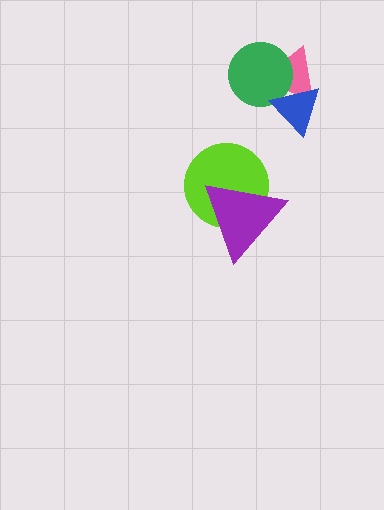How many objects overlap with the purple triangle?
1 object overlaps with the purple triangle.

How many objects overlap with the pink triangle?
2 objects overlap with the pink triangle.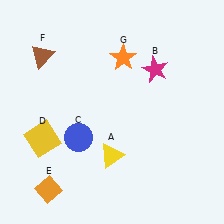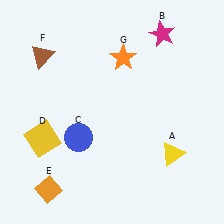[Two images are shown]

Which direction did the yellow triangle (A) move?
The yellow triangle (A) moved right.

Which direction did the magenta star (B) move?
The magenta star (B) moved up.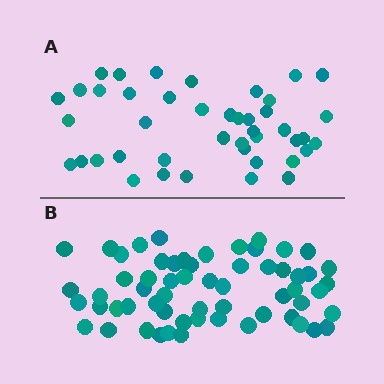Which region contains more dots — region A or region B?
Region B (the bottom region) has more dots.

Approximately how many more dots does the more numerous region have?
Region B has approximately 15 more dots than region A.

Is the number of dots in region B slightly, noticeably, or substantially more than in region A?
Region B has noticeably more, but not dramatically so. The ratio is roughly 1.4 to 1.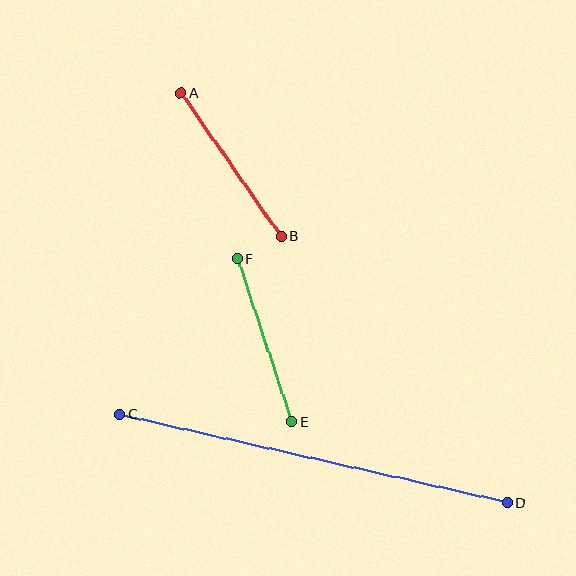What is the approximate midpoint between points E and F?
The midpoint is at approximately (265, 340) pixels.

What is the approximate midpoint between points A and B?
The midpoint is at approximately (231, 165) pixels.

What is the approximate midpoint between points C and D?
The midpoint is at approximately (314, 459) pixels.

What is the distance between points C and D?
The distance is approximately 397 pixels.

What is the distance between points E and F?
The distance is approximately 172 pixels.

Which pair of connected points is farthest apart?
Points C and D are farthest apart.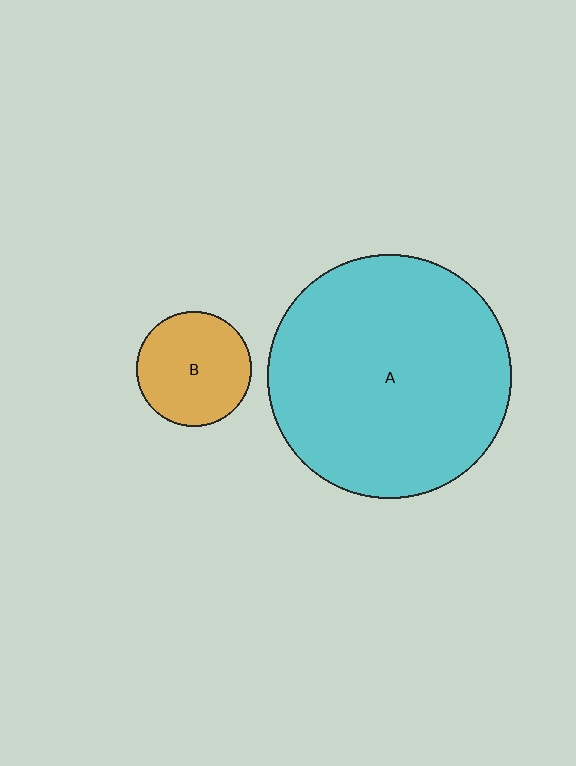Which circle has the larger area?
Circle A (cyan).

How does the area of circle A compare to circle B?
Approximately 4.5 times.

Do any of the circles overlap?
No, none of the circles overlap.